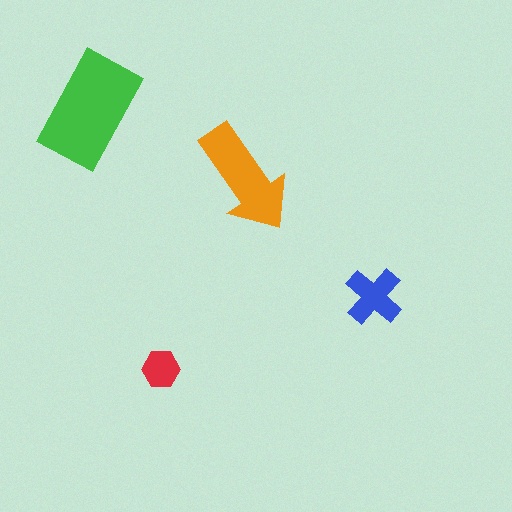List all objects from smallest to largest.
The red hexagon, the blue cross, the orange arrow, the green rectangle.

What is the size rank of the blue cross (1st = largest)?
3rd.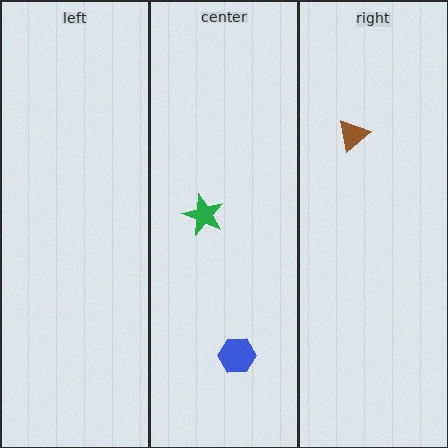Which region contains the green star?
The center region.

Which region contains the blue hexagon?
The center region.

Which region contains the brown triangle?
The right region.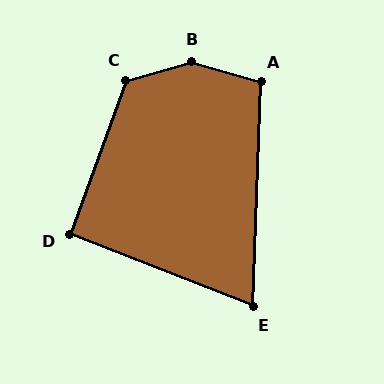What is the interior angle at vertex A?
Approximately 104 degrees (obtuse).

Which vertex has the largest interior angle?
B, at approximately 149 degrees.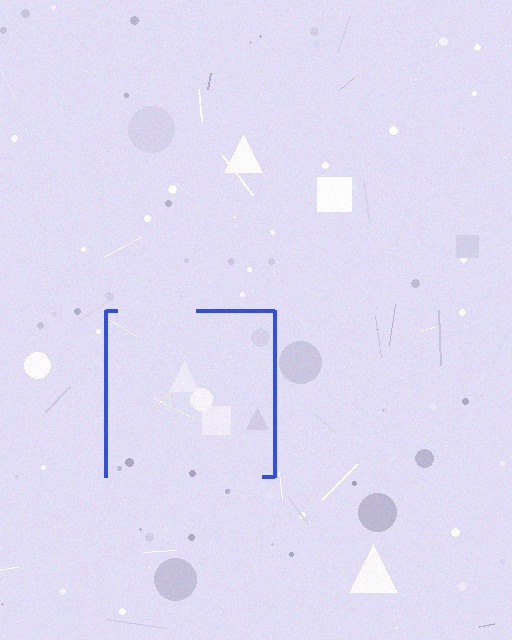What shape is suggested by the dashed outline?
The dashed outline suggests a square.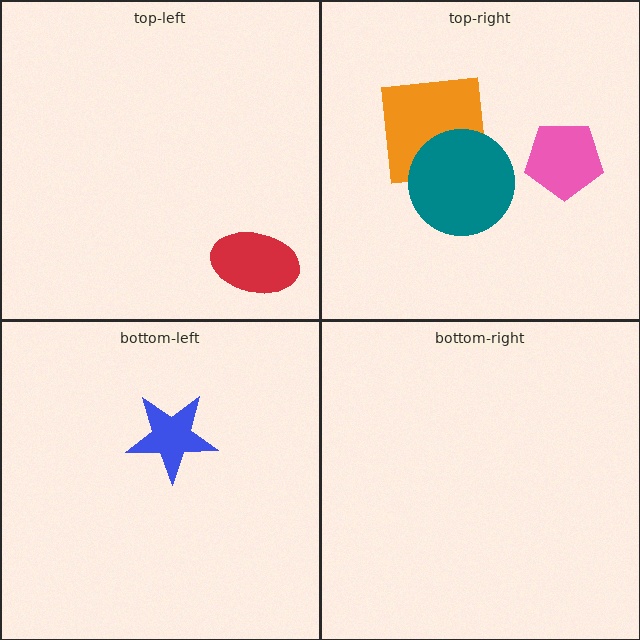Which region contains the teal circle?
The top-right region.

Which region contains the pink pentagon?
The top-right region.